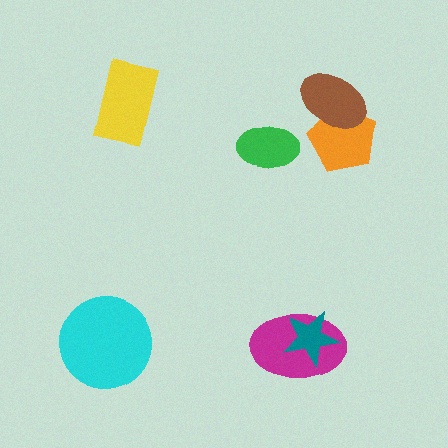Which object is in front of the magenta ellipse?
The teal star is in front of the magenta ellipse.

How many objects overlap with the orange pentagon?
1 object overlaps with the orange pentagon.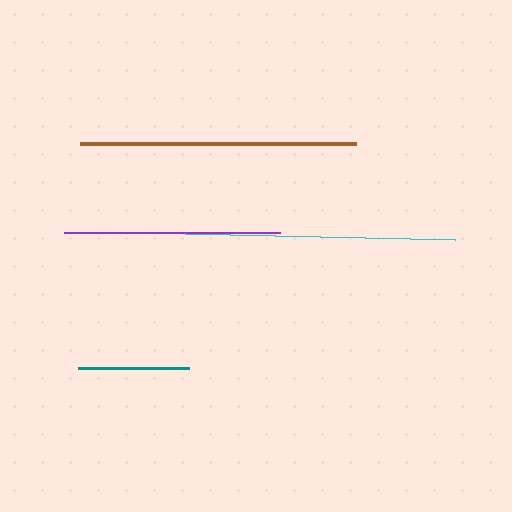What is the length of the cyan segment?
The cyan segment is approximately 270 pixels long.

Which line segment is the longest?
The brown line is the longest at approximately 276 pixels.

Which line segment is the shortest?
The teal line is the shortest at approximately 111 pixels.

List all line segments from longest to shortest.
From longest to shortest: brown, cyan, purple, teal.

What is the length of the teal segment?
The teal segment is approximately 111 pixels long.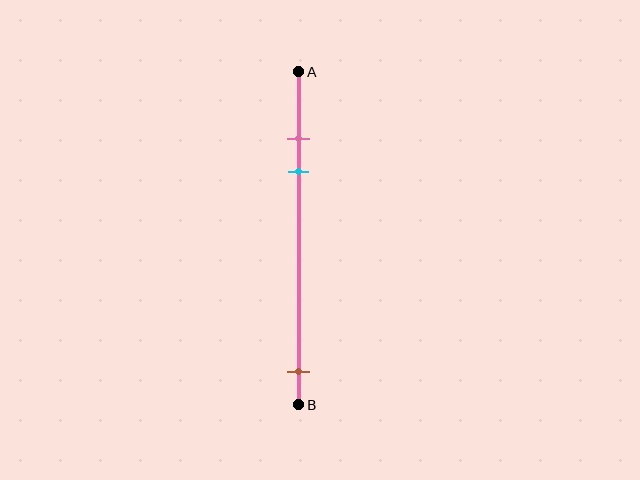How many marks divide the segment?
There are 3 marks dividing the segment.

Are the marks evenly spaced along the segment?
No, the marks are not evenly spaced.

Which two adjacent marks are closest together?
The pink and cyan marks are the closest adjacent pair.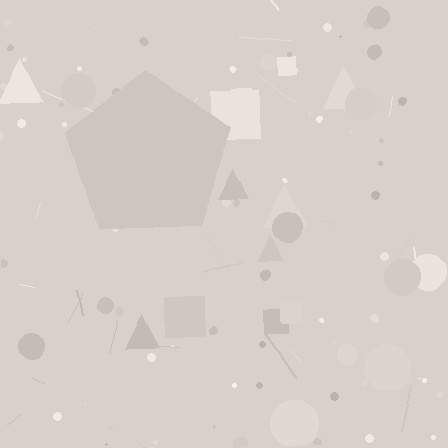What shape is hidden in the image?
A pentagon is hidden in the image.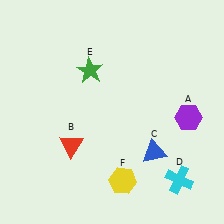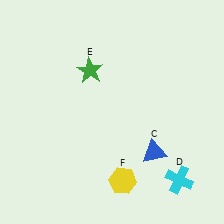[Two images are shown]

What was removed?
The purple hexagon (A), the red triangle (B) were removed in Image 2.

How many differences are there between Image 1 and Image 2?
There are 2 differences between the two images.